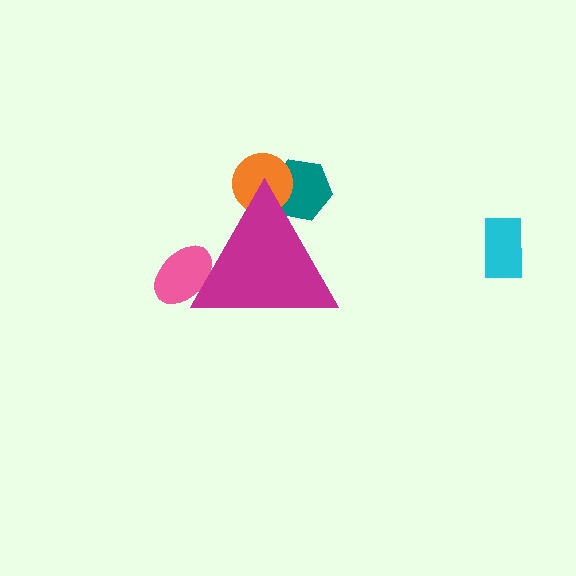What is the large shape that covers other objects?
A magenta triangle.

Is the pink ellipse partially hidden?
Yes, the pink ellipse is partially hidden behind the magenta triangle.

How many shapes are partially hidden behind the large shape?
4 shapes are partially hidden.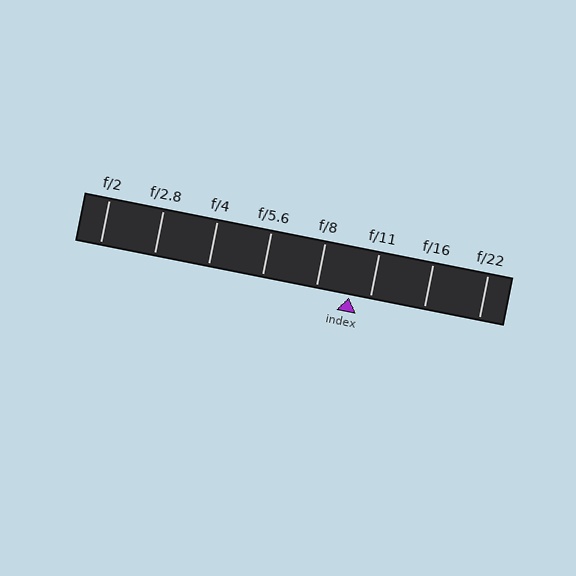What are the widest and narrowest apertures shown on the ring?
The widest aperture shown is f/2 and the narrowest is f/22.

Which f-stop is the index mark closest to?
The index mark is closest to f/11.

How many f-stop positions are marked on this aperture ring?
There are 8 f-stop positions marked.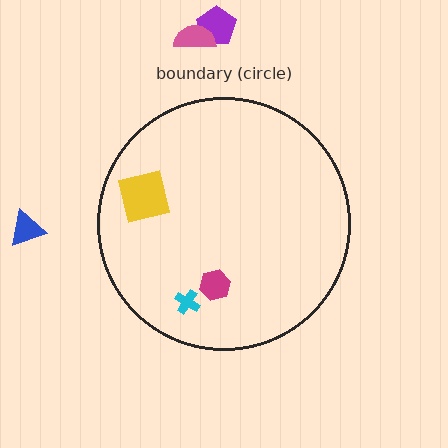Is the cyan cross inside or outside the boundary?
Inside.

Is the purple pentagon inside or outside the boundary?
Outside.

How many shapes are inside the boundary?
3 inside, 3 outside.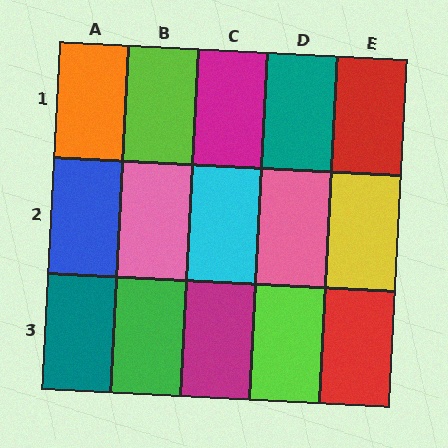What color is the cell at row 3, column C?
Magenta.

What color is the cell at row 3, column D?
Lime.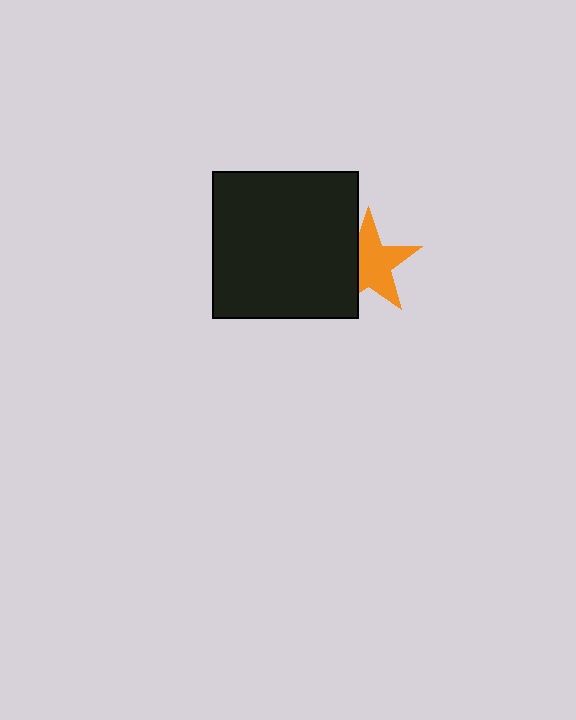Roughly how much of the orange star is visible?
Most of it is visible (roughly 66%).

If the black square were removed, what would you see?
You would see the complete orange star.